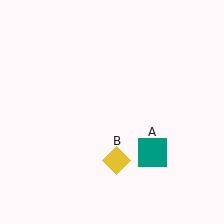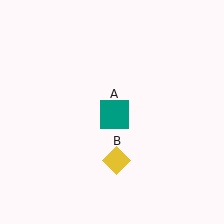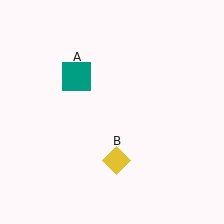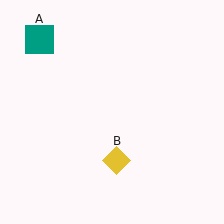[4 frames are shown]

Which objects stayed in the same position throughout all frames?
Yellow diamond (object B) remained stationary.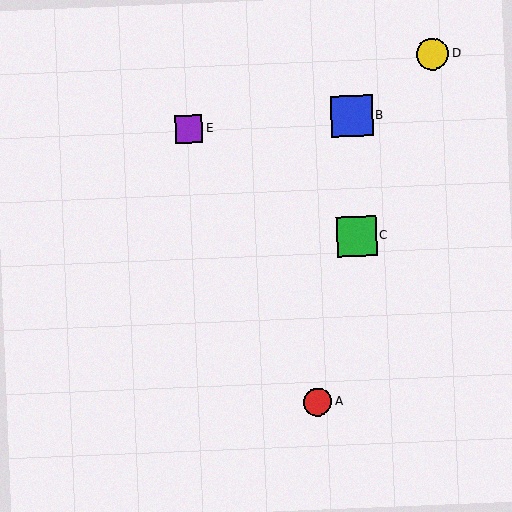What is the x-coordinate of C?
Object C is at x≈357.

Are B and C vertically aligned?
Yes, both are at x≈352.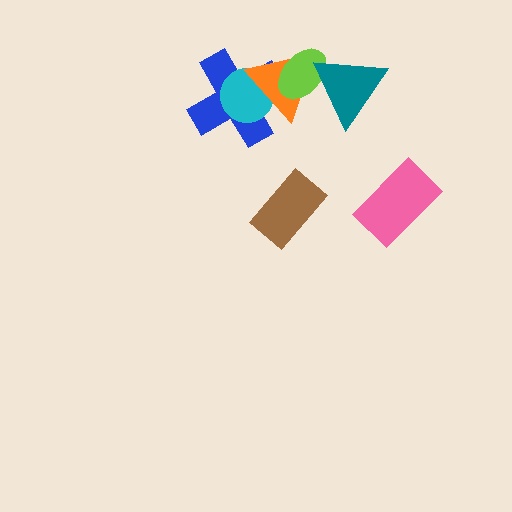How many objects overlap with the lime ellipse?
3 objects overlap with the lime ellipse.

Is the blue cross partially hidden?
Yes, it is partially covered by another shape.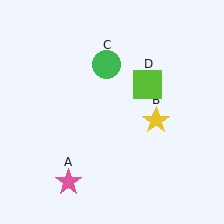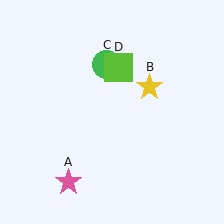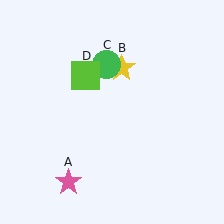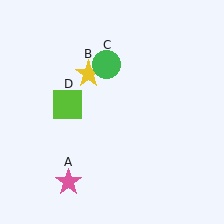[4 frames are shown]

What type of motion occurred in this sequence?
The yellow star (object B), lime square (object D) rotated counterclockwise around the center of the scene.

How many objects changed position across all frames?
2 objects changed position: yellow star (object B), lime square (object D).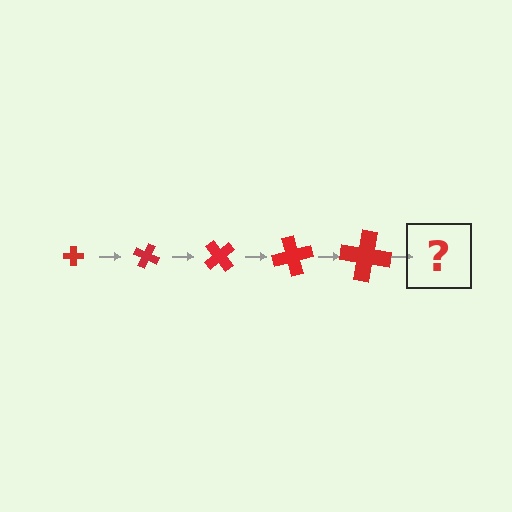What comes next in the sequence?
The next element should be a cross, larger than the previous one and rotated 125 degrees from the start.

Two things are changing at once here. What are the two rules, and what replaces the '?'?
The two rules are that the cross grows larger each step and it rotates 25 degrees each step. The '?' should be a cross, larger than the previous one and rotated 125 degrees from the start.